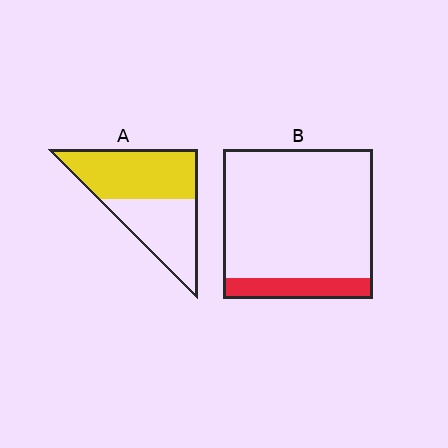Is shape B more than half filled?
No.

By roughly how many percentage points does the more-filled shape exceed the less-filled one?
By roughly 40 percentage points (A over B).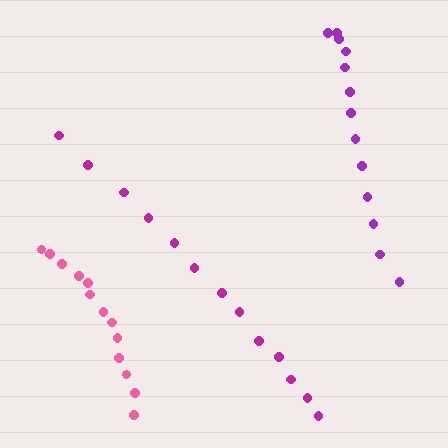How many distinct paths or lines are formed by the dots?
There are 3 distinct paths.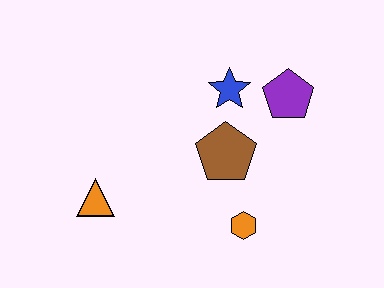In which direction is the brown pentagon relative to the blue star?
The brown pentagon is below the blue star.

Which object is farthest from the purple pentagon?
The orange triangle is farthest from the purple pentagon.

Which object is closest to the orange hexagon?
The brown pentagon is closest to the orange hexagon.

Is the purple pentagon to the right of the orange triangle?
Yes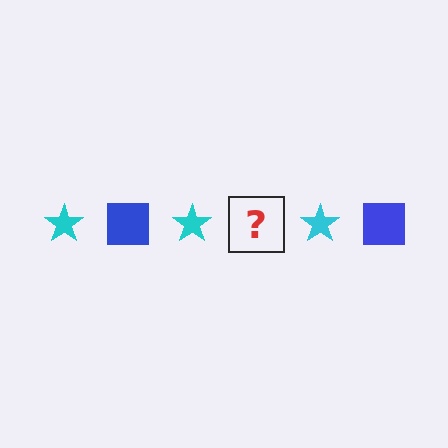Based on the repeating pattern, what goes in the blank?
The blank should be a blue square.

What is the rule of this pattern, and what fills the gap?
The rule is that the pattern alternates between cyan star and blue square. The gap should be filled with a blue square.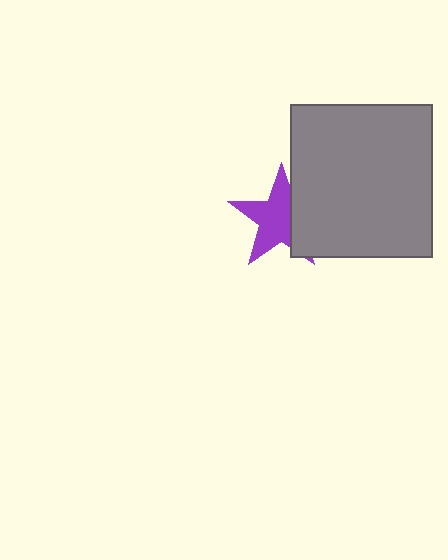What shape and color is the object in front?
The object in front is a gray rectangle.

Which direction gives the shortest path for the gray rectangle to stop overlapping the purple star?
Moving right gives the shortest separation.